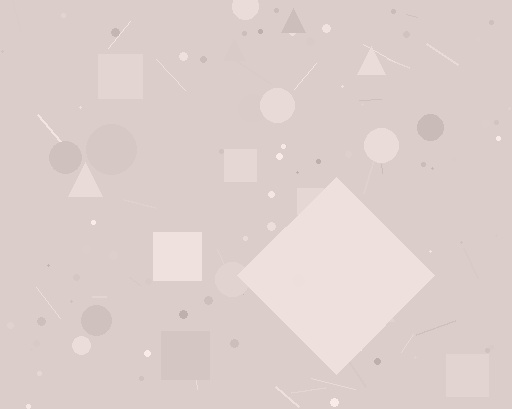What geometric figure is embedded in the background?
A diamond is embedded in the background.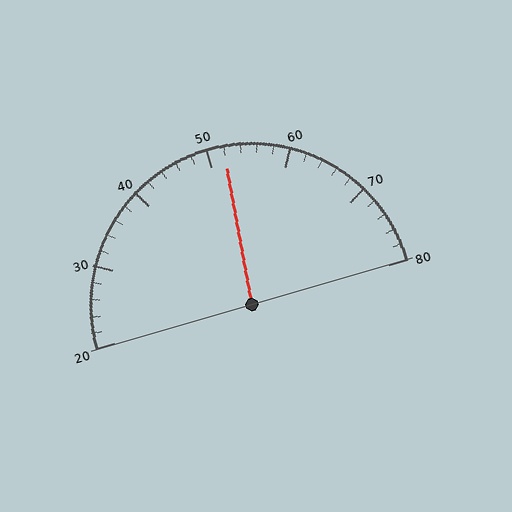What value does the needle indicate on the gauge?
The needle indicates approximately 52.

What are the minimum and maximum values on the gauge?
The gauge ranges from 20 to 80.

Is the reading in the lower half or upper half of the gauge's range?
The reading is in the upper half of the range (20 to 80).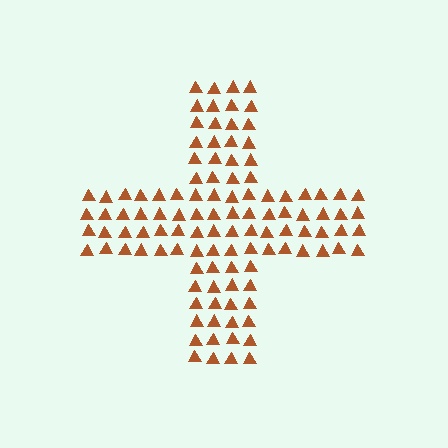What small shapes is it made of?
It is made of small triangles.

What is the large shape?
The large shape is a cross.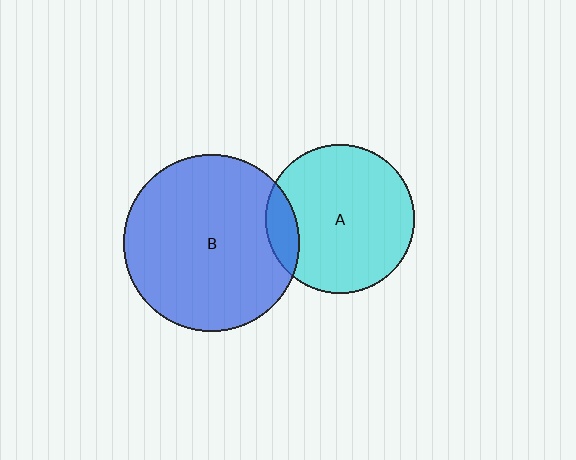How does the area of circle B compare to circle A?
Approximately 1.4 times.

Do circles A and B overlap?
Yes.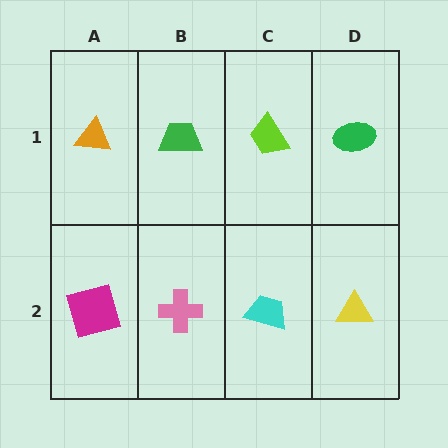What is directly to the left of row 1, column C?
A green trapezoid.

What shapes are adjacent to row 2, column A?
An orange triangle (row 1, column A), a pink cross (row 2, column B).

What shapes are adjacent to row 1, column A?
A magenta square (row 2, column A), a green trapezoid (row 1, column B).